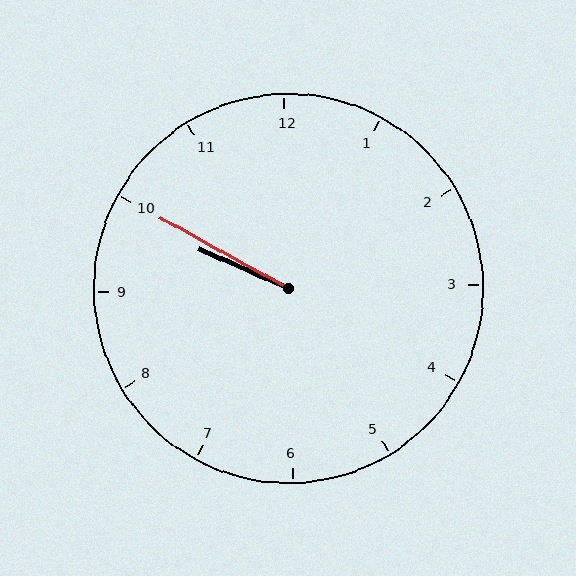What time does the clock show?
9:50.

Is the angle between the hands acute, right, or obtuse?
It is acute.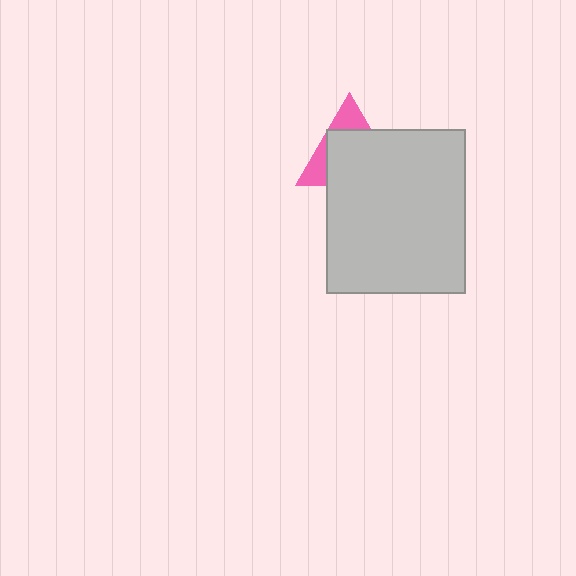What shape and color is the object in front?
The object in front is a light gray rectangle.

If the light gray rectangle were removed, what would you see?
You would see the complete pink triangle.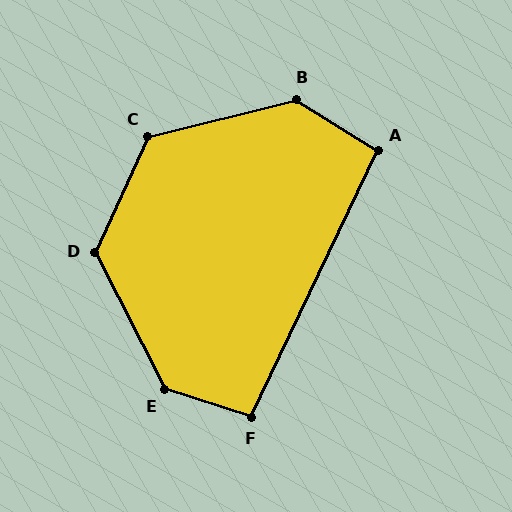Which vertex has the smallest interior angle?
A, at approximately 96 degrees.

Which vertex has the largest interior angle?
E, at approximately 135 degrees.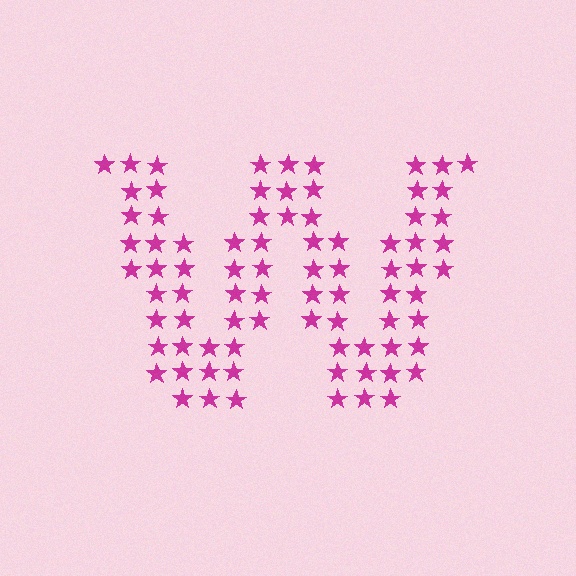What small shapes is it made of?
It is made of small stars.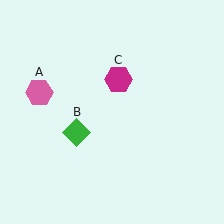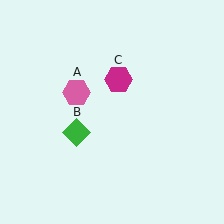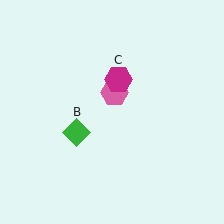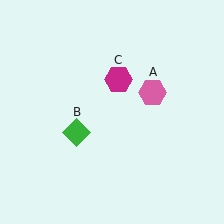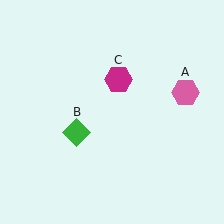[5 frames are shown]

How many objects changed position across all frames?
1 object changed position: pink hexagon (object A).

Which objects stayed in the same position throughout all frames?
Green diamond (object B) and magenta hexagon (object C) remained stationary.